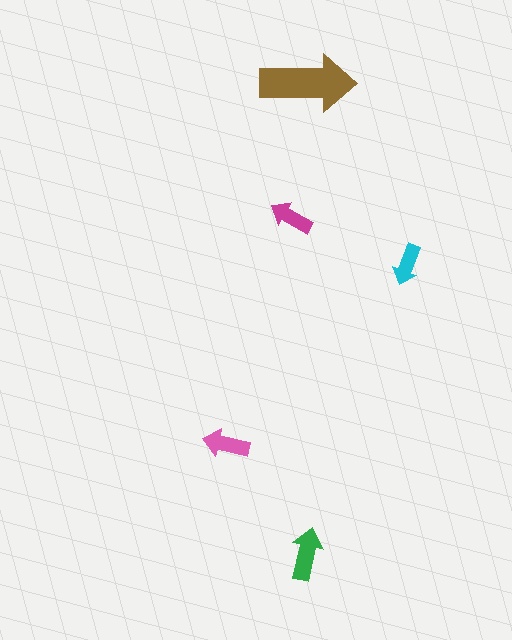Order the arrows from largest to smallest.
the brown one, the green one, the pink one, the magenta one, the cyan one.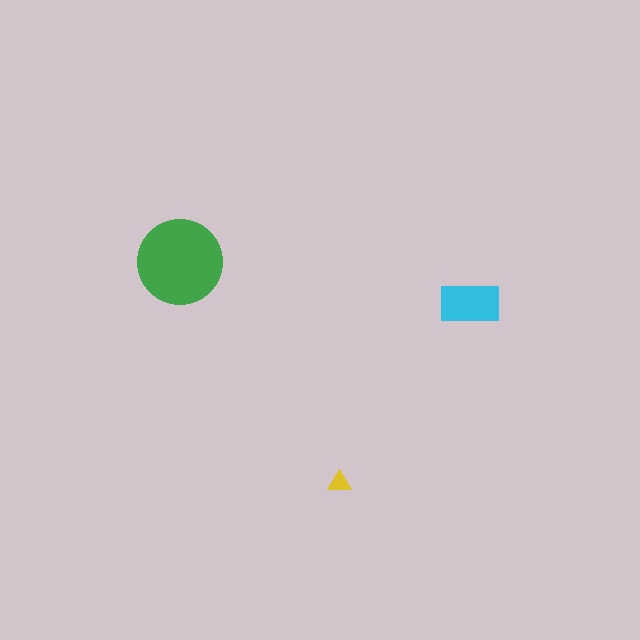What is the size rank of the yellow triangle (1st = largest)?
3rd.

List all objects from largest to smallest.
The green circle, the cyan rectangle, the yellow triangle.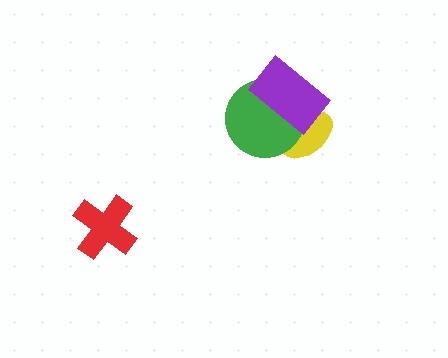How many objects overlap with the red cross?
0 objects overlap with the red cross.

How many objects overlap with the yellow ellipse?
2 objects overlap with the yellow ellipse.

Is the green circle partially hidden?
Yes, it is partially covered by another shape.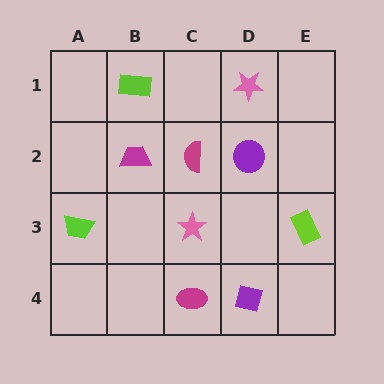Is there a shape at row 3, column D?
No, that cell is empty.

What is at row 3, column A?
A lime trapezoid.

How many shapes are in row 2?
3 shapes.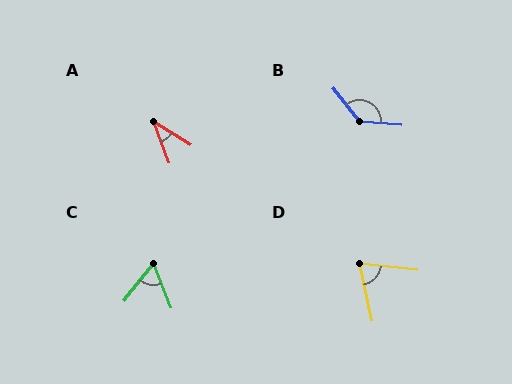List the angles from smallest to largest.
A (37°), C (59°), D (71°), B (133°).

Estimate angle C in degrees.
Approximately 59 degrees.